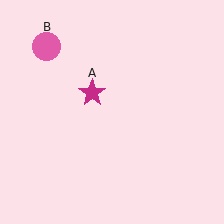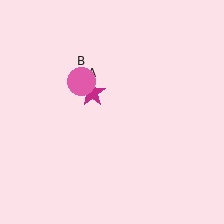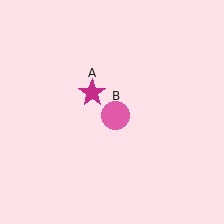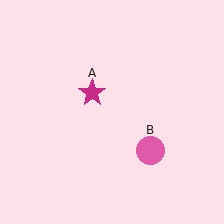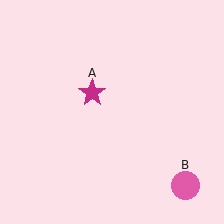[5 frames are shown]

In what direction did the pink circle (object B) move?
The pink circle (object B) moved down and to the right.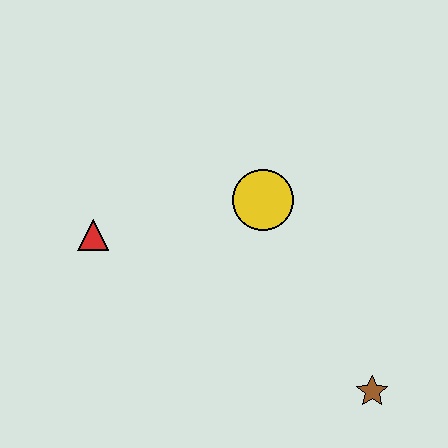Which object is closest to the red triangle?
The yellow circle is closest to the red triangle.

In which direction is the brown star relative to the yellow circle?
The brown star is below the yellow circle.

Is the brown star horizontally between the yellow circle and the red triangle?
No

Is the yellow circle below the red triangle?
No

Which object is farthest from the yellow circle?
The brown star is farthest from the yellow circle.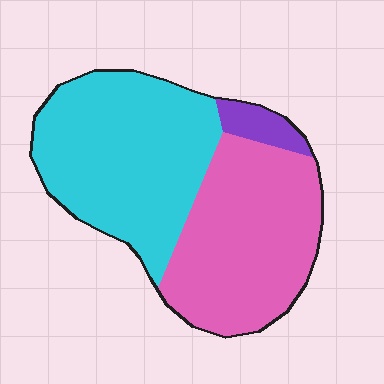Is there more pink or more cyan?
Cyan.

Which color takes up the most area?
Cyan, at roughly 50%.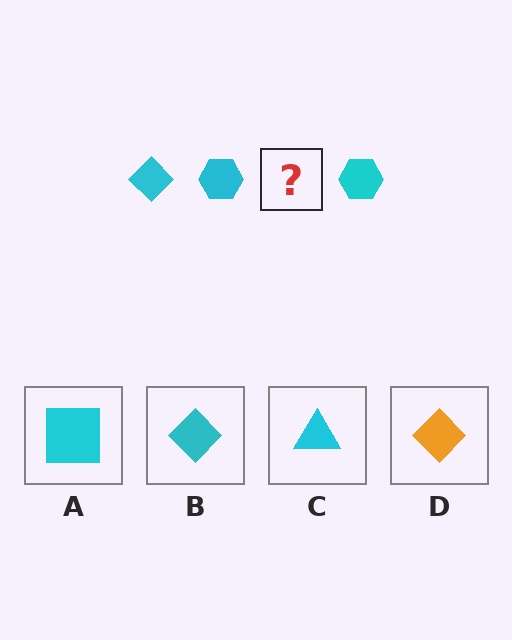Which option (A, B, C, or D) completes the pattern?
B.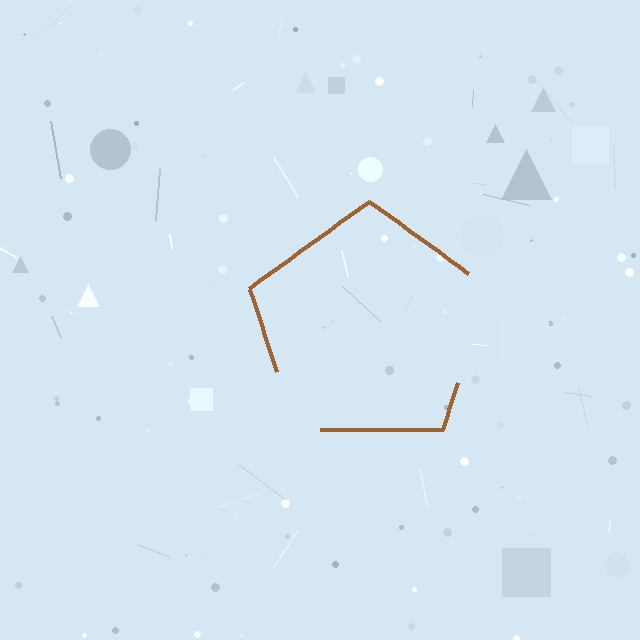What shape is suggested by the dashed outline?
The dashed outline suggests a pentagon.